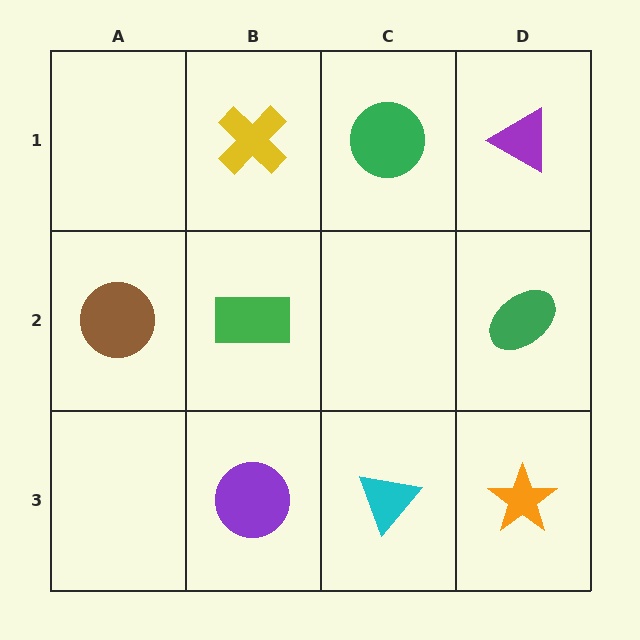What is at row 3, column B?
A purple circle.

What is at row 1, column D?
A purple triangle.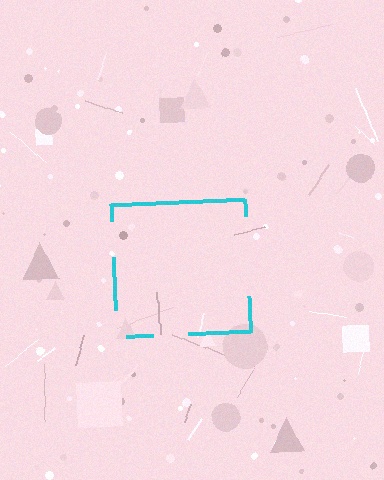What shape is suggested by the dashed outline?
The dashed outline suggests a square.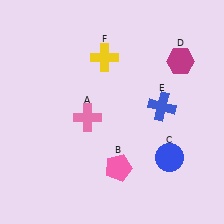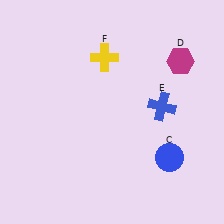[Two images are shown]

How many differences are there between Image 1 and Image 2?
There are 2 differences between the two images.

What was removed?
The pink pentagon (B), the pink cross (A) were removed in Image 2.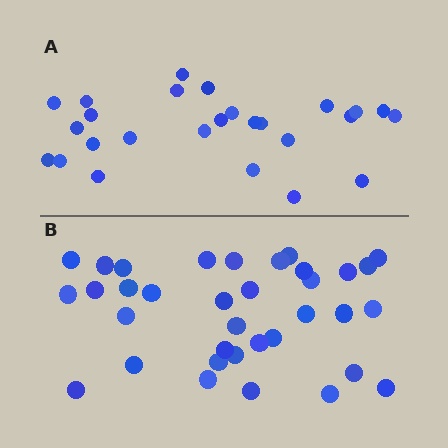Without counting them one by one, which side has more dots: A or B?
Region B (the bottom region) has more dots.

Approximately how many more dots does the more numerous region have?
Region B has roughly 8 or so more dots than region A.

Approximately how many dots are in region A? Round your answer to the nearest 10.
About 30 dots. (The exact count is 26, which rounds to 30.)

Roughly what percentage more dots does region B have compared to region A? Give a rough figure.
About 35% more.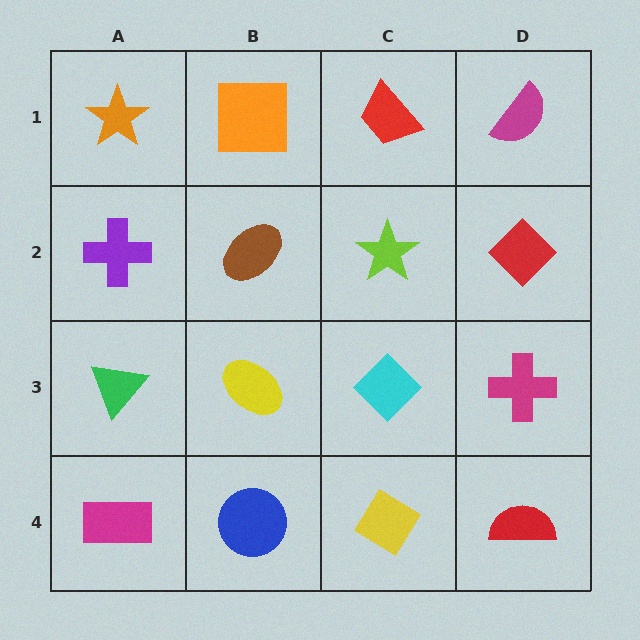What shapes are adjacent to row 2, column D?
A magenta semicircle (row 1, column D), a magenta cross (row 3, column D), a lime star (row 2, column C).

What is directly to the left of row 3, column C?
A yellow ellipse.